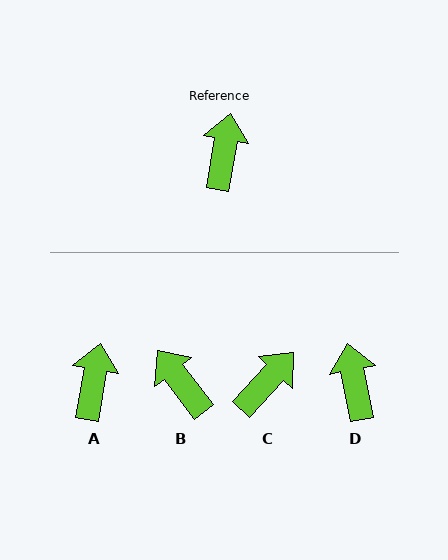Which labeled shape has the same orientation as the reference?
A.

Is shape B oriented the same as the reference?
No, it is off by about 47 degrees.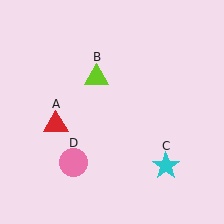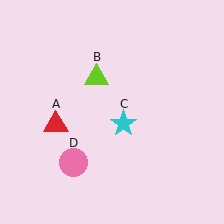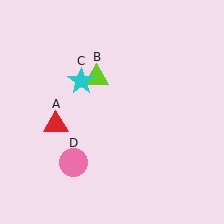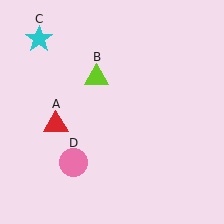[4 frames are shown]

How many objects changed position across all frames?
1 object changed position: cyan star (object C).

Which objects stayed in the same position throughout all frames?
Red triangle (object A) and lime triangle (object B) and pink circle (object D) remained stationary.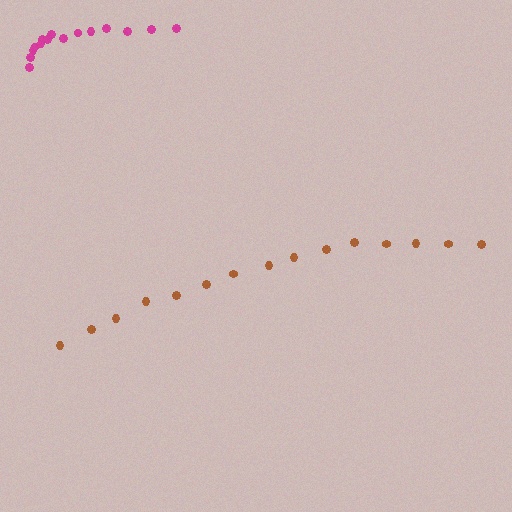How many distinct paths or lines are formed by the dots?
There are 2 distinct paths.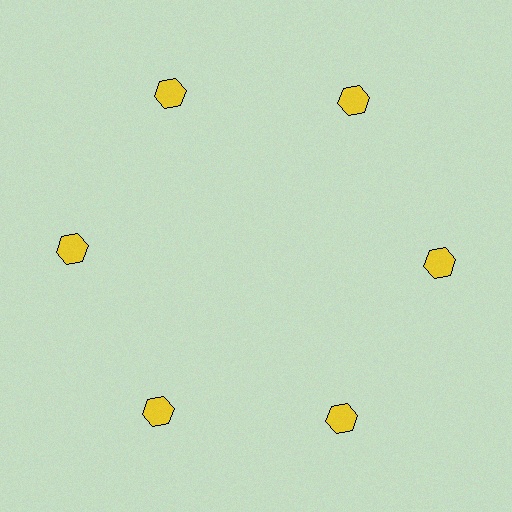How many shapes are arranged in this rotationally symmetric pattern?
There are 6 shapes, arranged in 6 groups of 1.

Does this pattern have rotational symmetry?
Yes, this pattern has 6-fold rotational symmetry. It looks the same after rotating 60 degrees around the center.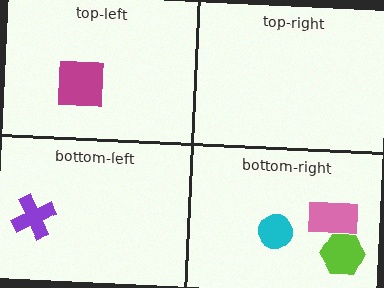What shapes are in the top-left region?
The magenta square.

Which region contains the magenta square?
The top-left region.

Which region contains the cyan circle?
The bottom-right region.